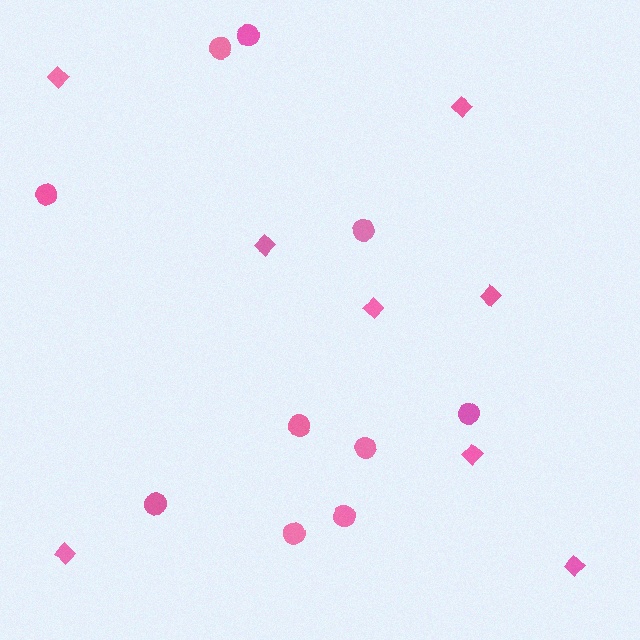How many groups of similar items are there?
There are 2 groups: one group of diamonds (8) and one group of circles (10).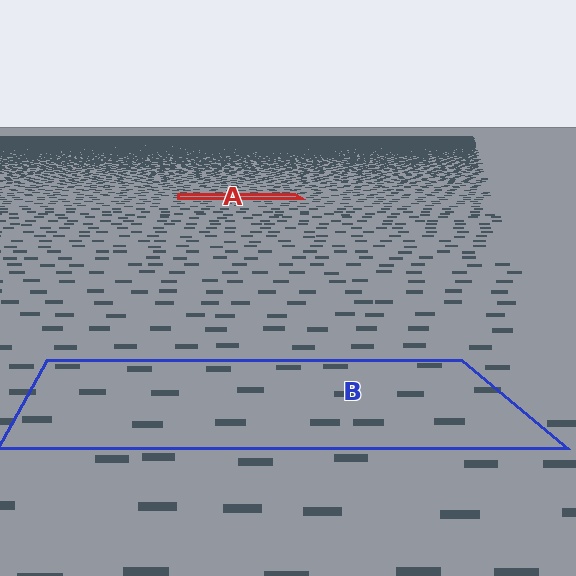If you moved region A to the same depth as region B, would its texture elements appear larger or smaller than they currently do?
They would appear larger. At a closer depth, the same texture elements are projected at a bigger on-screen size.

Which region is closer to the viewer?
Region B is closer. The texture elements there are larger and more spread out.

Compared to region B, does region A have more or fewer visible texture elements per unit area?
Region A has more texture elements per unit area — they are packed more densely because it is farther away.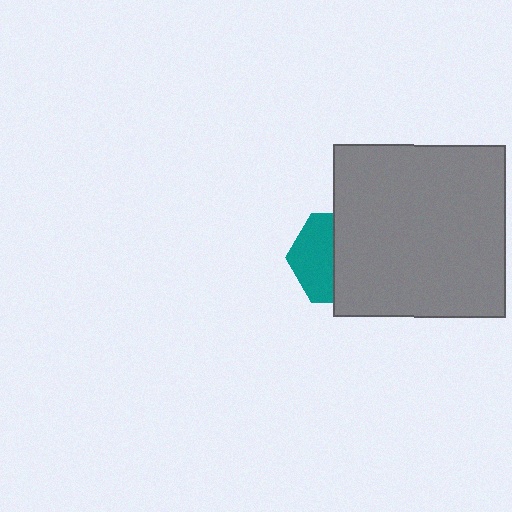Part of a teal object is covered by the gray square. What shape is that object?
It is a hexagon.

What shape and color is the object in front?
The object in front is a gray square.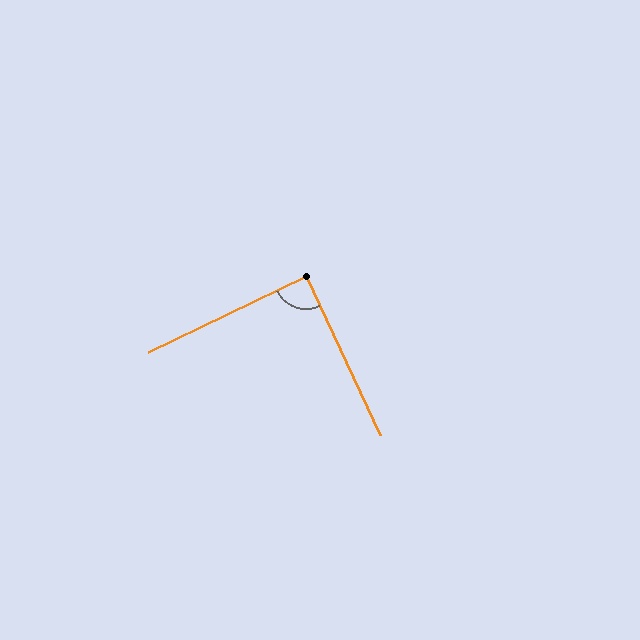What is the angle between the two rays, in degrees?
Approximately 89 degrees.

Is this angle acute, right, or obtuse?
It is approximately a right angle.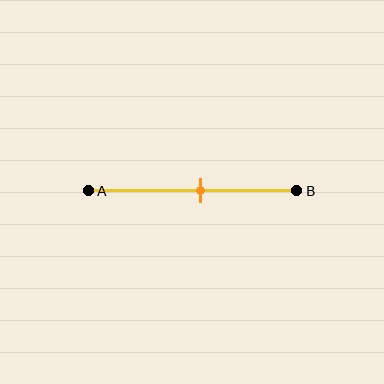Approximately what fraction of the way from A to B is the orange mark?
The orange mark is approximately 55% of the way from A to B.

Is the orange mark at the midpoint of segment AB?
No, the mark is at about 55% from A, not at the 50% midpoint.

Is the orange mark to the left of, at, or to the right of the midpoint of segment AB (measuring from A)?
The orange mark is to the right of the midpoint of segment AB.